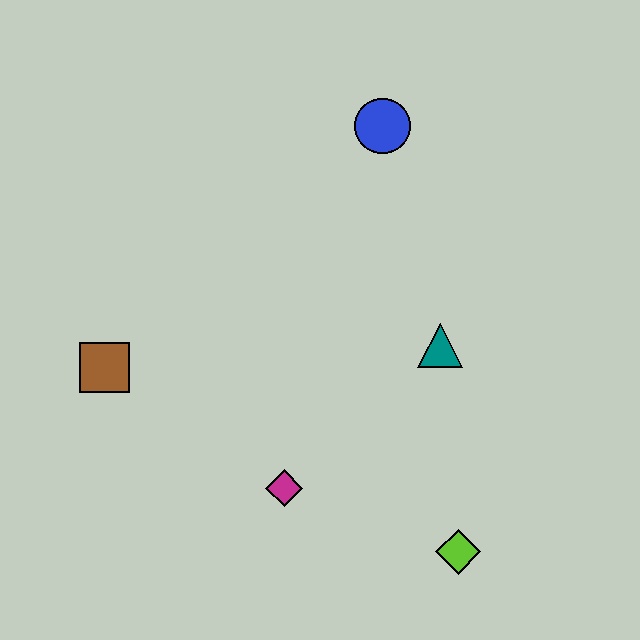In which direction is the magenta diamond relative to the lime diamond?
The magenta diamond is to the left of the lime diamond.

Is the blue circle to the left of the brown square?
No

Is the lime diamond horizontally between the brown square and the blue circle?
No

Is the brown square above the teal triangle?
No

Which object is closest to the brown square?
The magenta diamond is closest to the brown square.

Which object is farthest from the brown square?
The lime diamond is farthest from the brown square.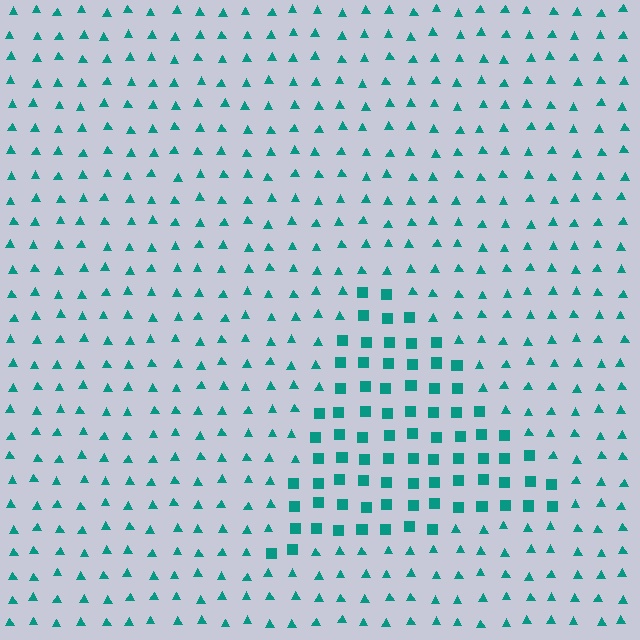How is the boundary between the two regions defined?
The boundary is defined by a change in element shape: squares inside vs. triangles outside. All elements share the same color and spacing.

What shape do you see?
I see a triangle.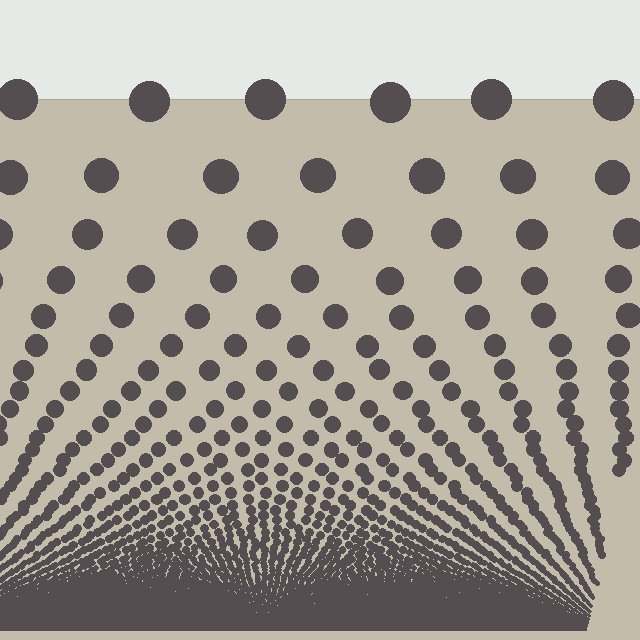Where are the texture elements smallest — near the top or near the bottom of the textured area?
Near the bottom.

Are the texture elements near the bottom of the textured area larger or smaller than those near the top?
Smaller. The gradient is inverted — elements near the bottom are smaller and denser.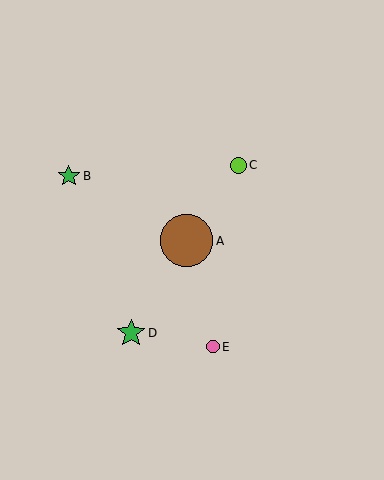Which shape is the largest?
The brown circle (labeled A) is the largest.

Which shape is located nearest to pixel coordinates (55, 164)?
The green star (labeled B) at (69, 176) is nearest to that location.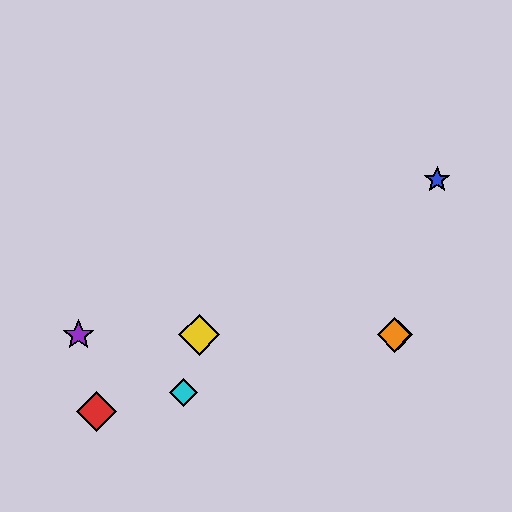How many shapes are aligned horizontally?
4 shapes (the green diamond, the yellow diamond, the purple star, the orange diamond) are aligned horizontally.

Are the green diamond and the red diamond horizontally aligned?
No, the green diamond is at y≈335 and the red diamond is at y≈411.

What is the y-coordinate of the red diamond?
The red diamond is at y≈411.